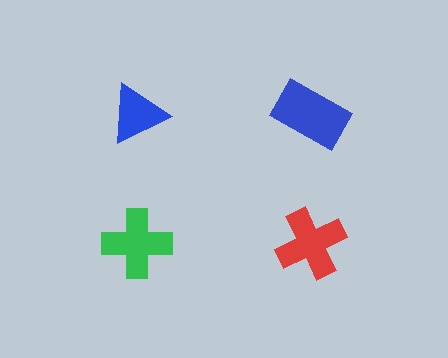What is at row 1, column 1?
A blue triangle.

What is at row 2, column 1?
A green cross.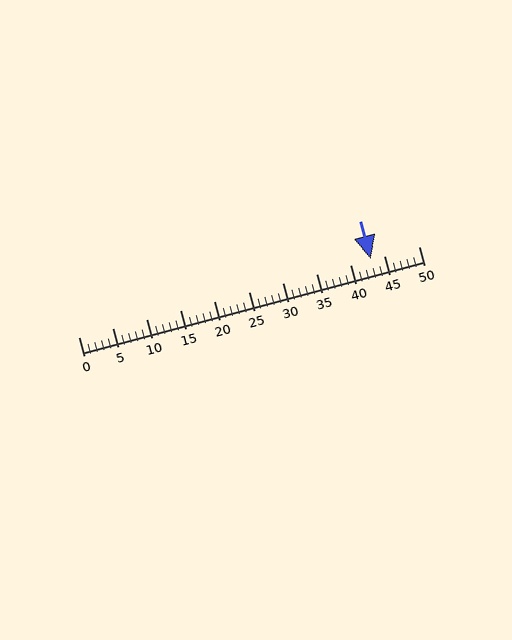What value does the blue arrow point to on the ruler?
The blue arrow points to approximately 43.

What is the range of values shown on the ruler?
The ruler shows values from 0 to 50.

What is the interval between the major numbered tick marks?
The major tick marks are spaced 5 units apart.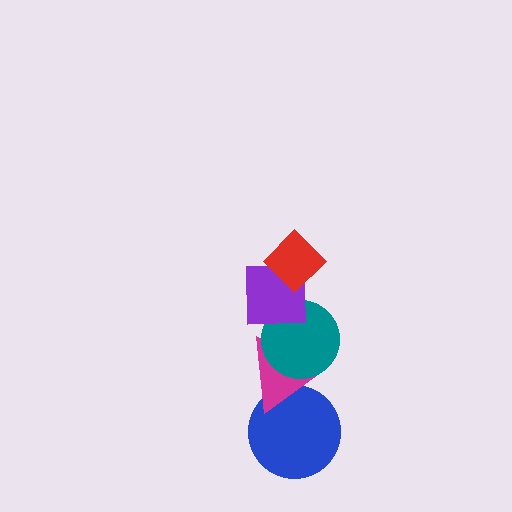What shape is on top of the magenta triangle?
The teal circle is on top of the magenta triangle.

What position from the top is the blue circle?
The blue circle is 5th from the top.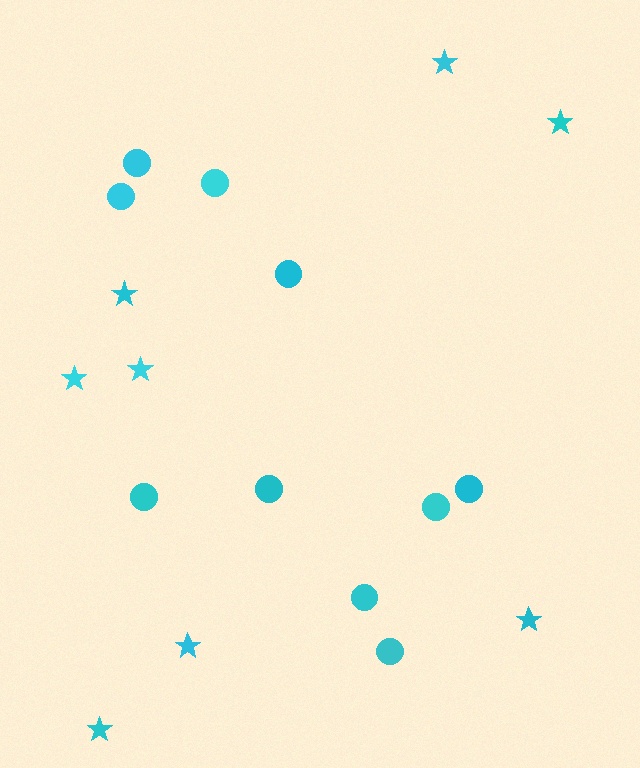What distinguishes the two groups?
There are 2 groups: one group of stars (8) and one group of circles (10).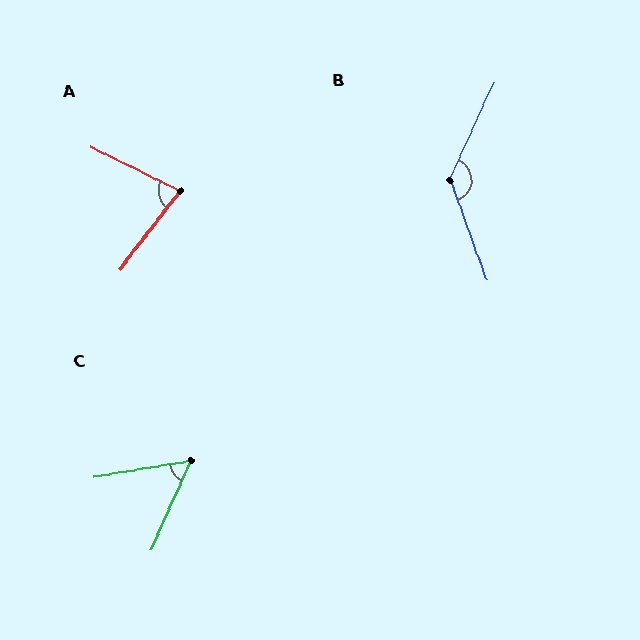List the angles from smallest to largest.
C (56°), A (79°), B (135°).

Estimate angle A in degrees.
Approximately 79 degrees.